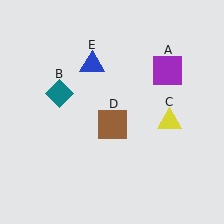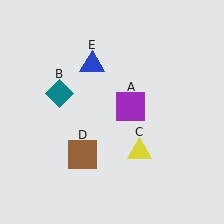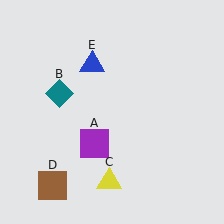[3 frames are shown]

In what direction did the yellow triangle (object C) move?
The yellow triangle (object C) moved down and to the left.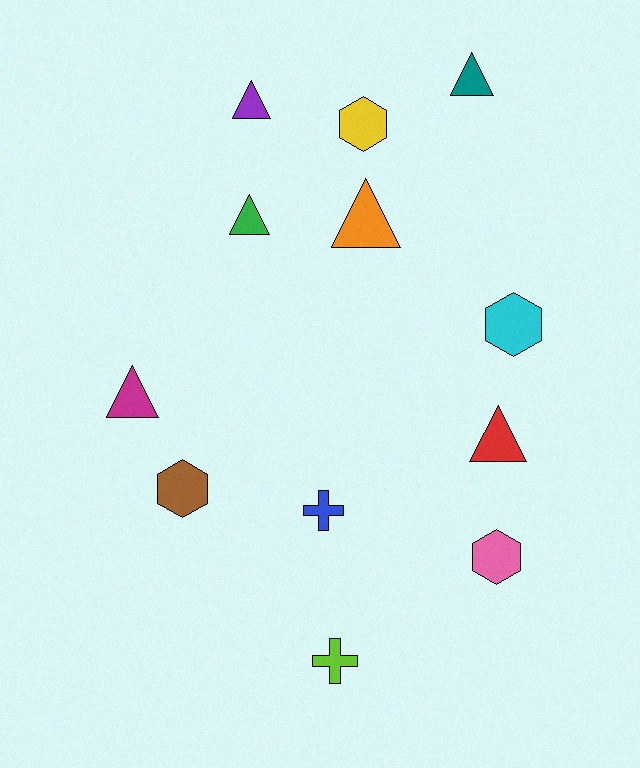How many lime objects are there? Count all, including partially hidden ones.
There is 1 lime object.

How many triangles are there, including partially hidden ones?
There are 6 triangles.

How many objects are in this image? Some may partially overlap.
There are 12 objects.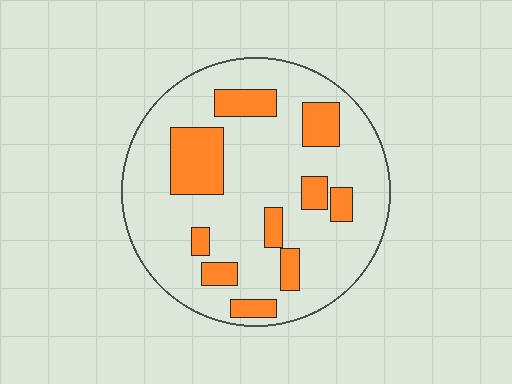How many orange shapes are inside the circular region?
10.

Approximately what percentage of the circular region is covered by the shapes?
Approximately 20%.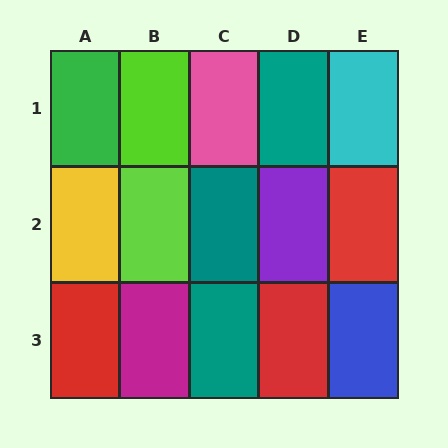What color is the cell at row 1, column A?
Green.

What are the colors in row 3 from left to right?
Red, magenta, teal, red, blue.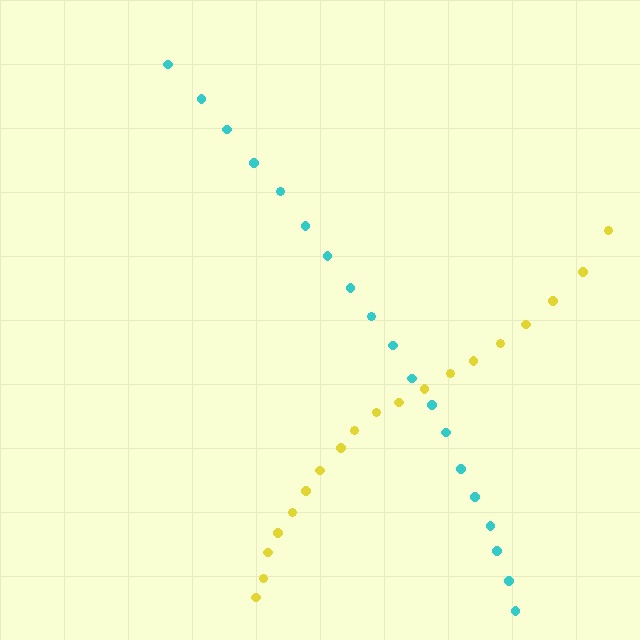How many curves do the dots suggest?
There are 2 distinct paths.